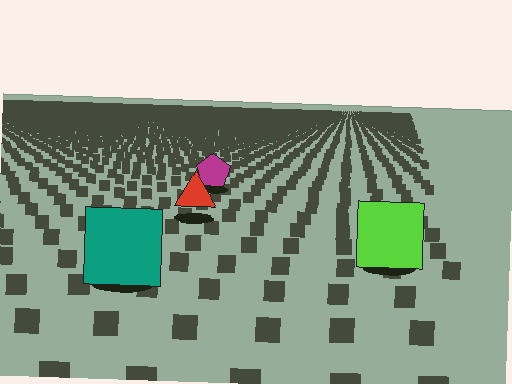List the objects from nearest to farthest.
From nearest to farthest: the teal square, the lime square, the red triangle, the magenta pentagon.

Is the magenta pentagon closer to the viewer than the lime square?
No. The lime square is closer — you can tell from the texture gradient: the ground texture is coarser near it.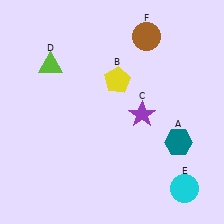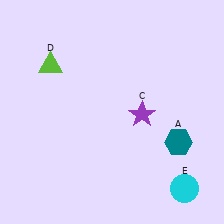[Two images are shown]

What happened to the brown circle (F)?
The brown circle (F) was removed in Image 2. It was in the top-right area of Image 1.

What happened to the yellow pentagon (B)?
The yellow pentagon (B) was removed in Image 2. It was in the top-right area of Image 1.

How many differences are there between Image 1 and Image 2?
There are 2 differences between the two images.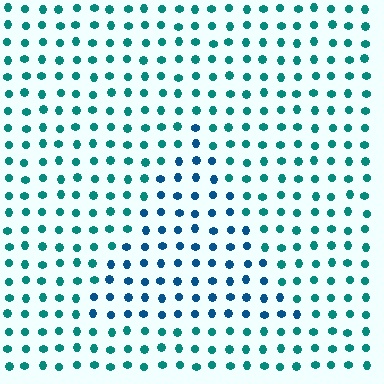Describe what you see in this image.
The image is filled with small teal elements in a uniform arrangement. A triangle-shaped region is visible where the elements are tinted to a slightly different hue, forming a subtle color boundary.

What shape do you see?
I see a triangle.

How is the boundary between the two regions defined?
The boundary is defined purely by a slight shift in hue (about 32 degrees). Spacing, size, and orientation are identical on both sides.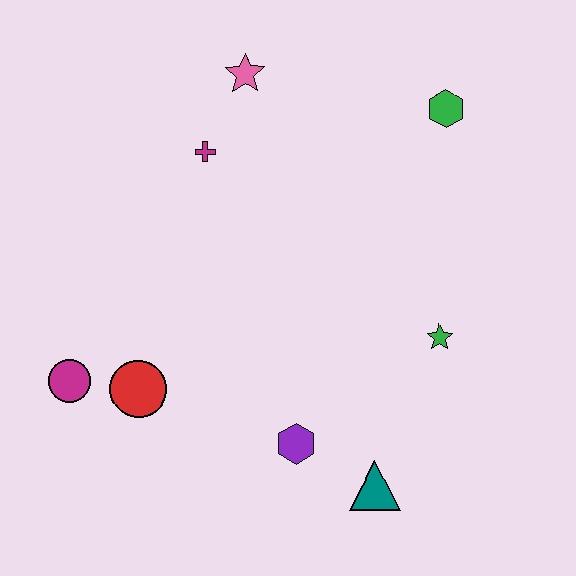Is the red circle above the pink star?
No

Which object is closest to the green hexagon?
The pink star is closest to the green hexagon.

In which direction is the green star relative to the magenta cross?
The green star is to the right of the magenta cross.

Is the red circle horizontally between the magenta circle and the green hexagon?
Yes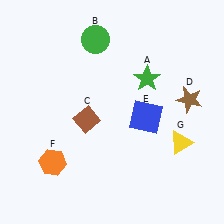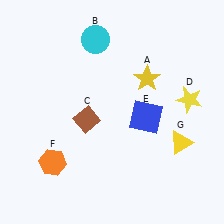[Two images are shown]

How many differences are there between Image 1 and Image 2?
There are 3 differences between the two images.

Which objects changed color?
A changed from green to yellow. B changed from green to cyan. D changed from brown to yellow.